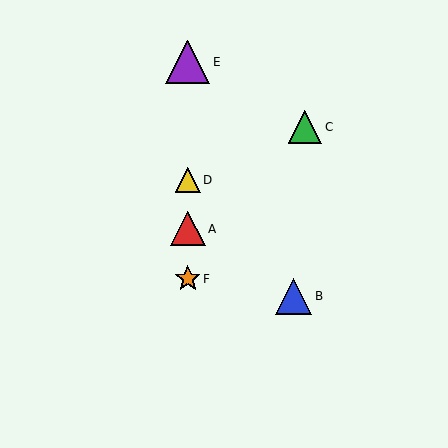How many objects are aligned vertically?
4 objects (A, D, E, F) are aligned vertically.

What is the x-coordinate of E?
Object E is at x≈188.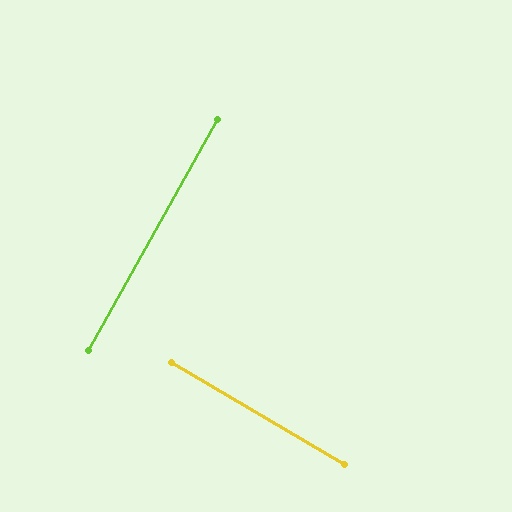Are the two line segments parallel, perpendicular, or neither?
Perpendicular — they meet at approximately 88°.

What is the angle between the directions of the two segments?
Approximately 88 degrees.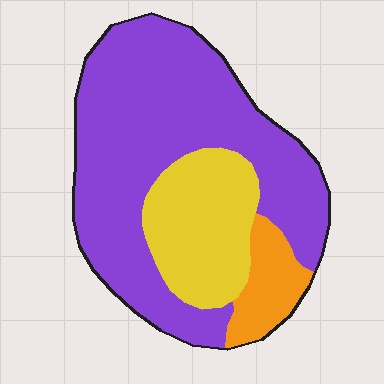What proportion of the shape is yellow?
Yellow covers around 25% of the shape.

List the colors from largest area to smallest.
From largest to smallest: purple, yellow, orange.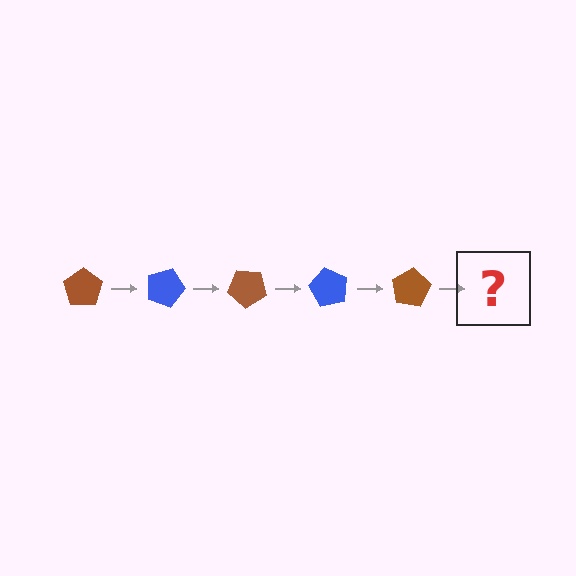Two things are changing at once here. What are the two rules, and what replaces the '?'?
The two rules are that it rotates 20 degrees each step and the color cycles through brown and blue. The '?' should be a blue pentagon, rotated 100 degrees from the start.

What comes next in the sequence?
The next element should be a blue pentagon, rotated 100 degrees from the start.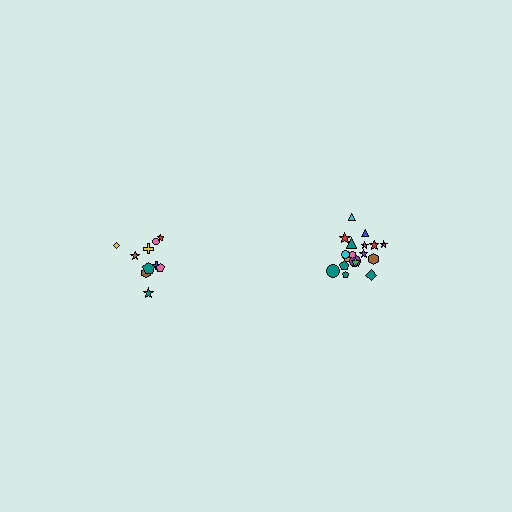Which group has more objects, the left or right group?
The right group.